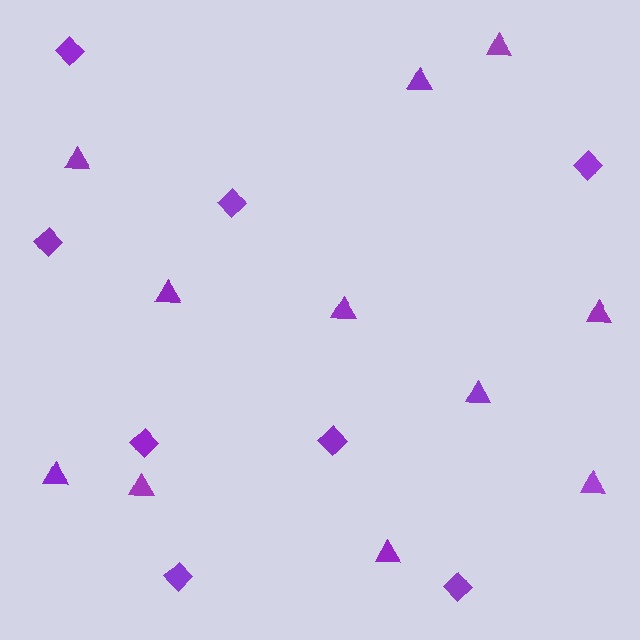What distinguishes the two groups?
There are 2 groups: one group of triangles (11) and one group of diamonds (8).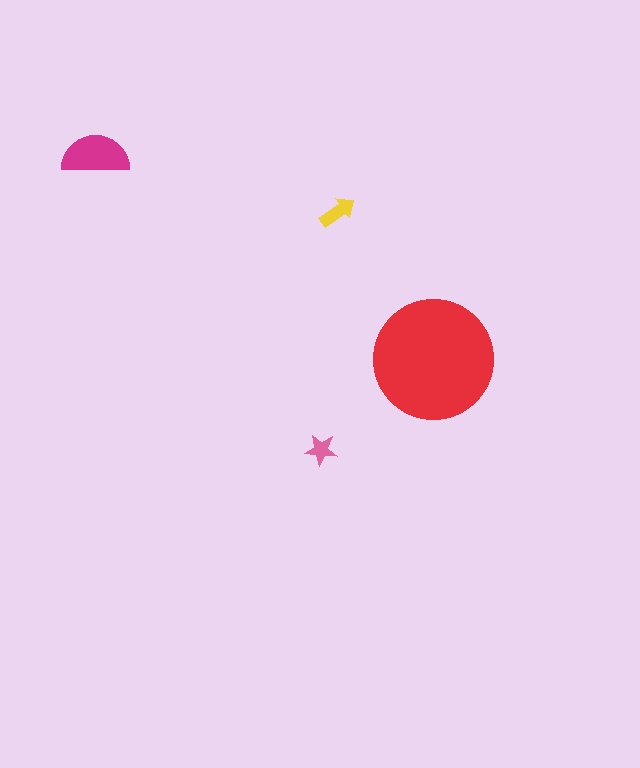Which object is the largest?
The red circle.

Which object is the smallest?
The pink star.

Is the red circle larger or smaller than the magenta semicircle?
Larger.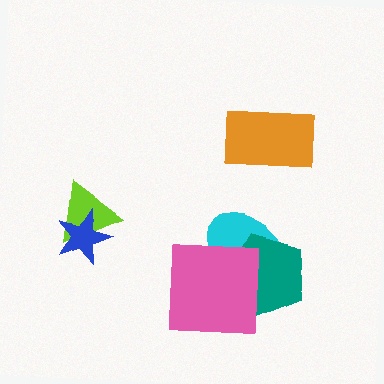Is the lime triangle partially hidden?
Yes, it is partially covered by another shape.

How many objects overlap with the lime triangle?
1 object overlaps with the lime triangle.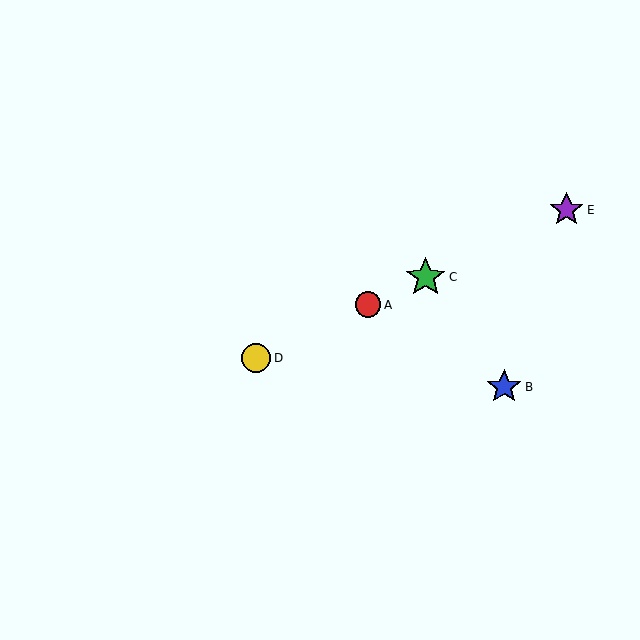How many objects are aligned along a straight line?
4 objects (A, C, D, E) are aligned along a straight line.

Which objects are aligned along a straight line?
Objects A, C, D, E are aligned along a straight line.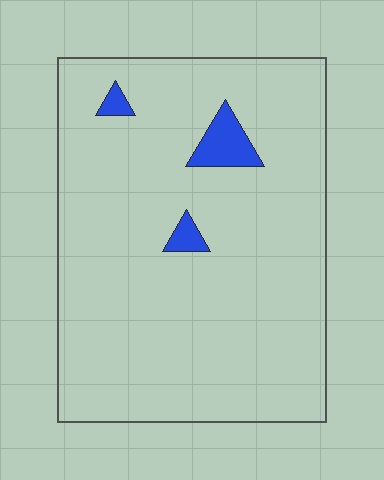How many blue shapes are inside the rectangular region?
3.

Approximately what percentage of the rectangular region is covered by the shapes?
Approximately 5%.